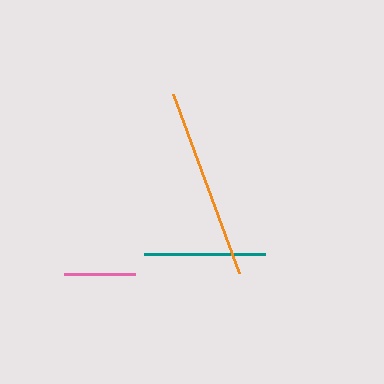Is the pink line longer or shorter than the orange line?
The orange line is longer than the pink line.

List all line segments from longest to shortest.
From longest to shortest: orange, teal, pink.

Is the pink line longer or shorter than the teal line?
The teal line is longer than the pink line.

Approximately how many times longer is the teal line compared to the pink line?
The teal line is approximately 1.7 times the length of the pink line.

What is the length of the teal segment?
The teal segment is approximately 121 pixels long.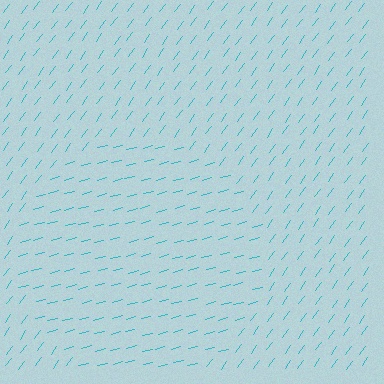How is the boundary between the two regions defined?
The boundary is defined purely by a change in line orientation (approximately 39 degrees difference). All lines are the same color and thickness.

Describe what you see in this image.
The image is filled with small cyan line segments. A circle region in the image has lines oriented differently from the surrounding lines, creating a visible texture boundary.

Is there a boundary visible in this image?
Yes, there is a texture boundary formed by a change in line orientation.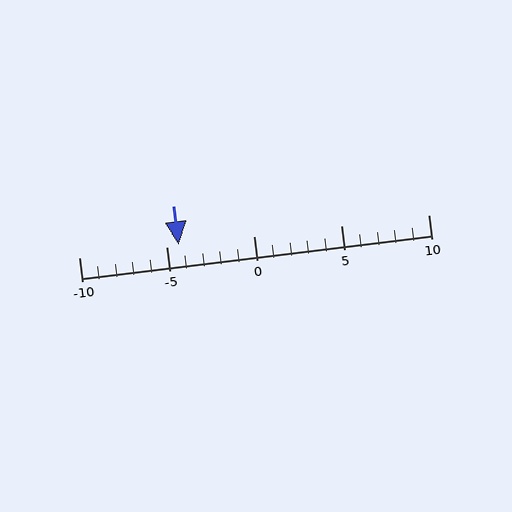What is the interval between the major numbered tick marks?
The major tick marks are spaced 5 units apart.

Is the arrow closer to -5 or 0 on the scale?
The arrow is closer to -5.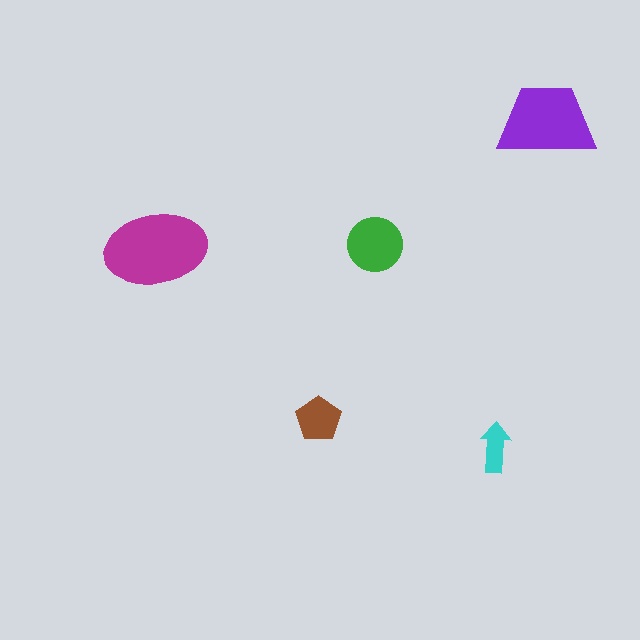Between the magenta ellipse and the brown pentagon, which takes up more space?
The magenta ellipse.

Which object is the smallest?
The cyan arrow.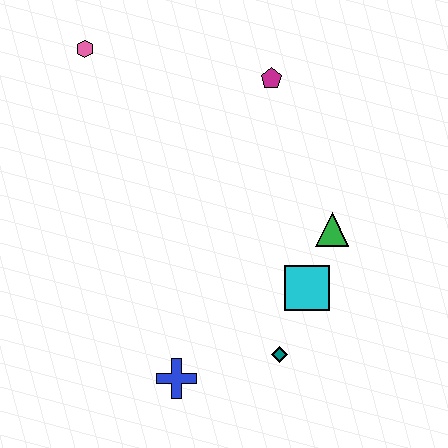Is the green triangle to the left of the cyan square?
No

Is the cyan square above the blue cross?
Yes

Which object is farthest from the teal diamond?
The pink hexagon is farthest from the teal diamond.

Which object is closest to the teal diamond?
The cyan square is closest to the teal diamond.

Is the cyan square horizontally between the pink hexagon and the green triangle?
Yes